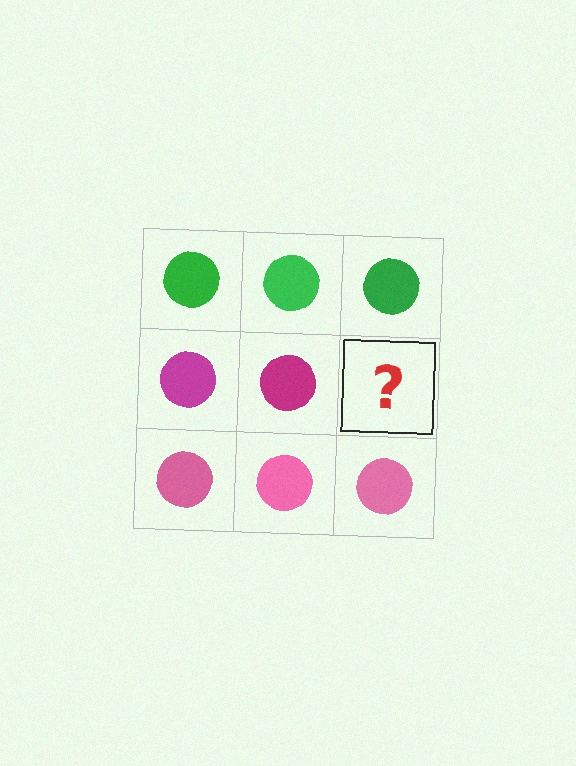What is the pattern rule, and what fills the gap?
The rule is that each row has a consistent color. The gap should be filled with a magenta circle.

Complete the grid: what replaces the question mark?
The question mark should be replaced with a magenta circle.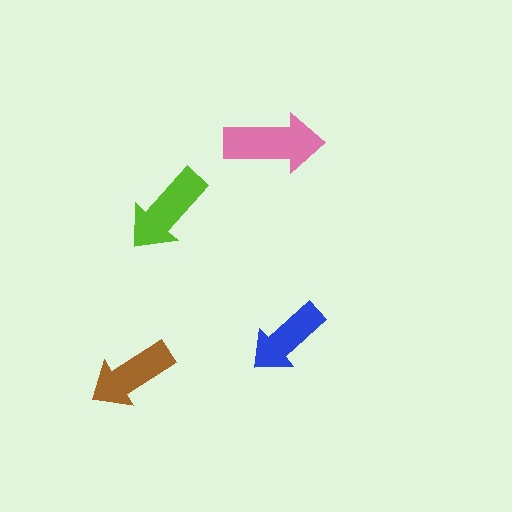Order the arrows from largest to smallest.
the pink one, the lime one, the brown one, the blue one.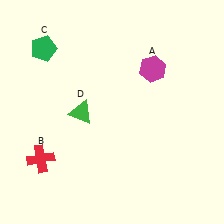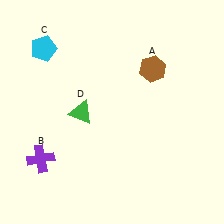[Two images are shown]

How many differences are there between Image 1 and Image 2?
There are 3 differences between the two images.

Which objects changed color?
A changed from magenta to brown. B changed from red to purple. C changed from green to cyan.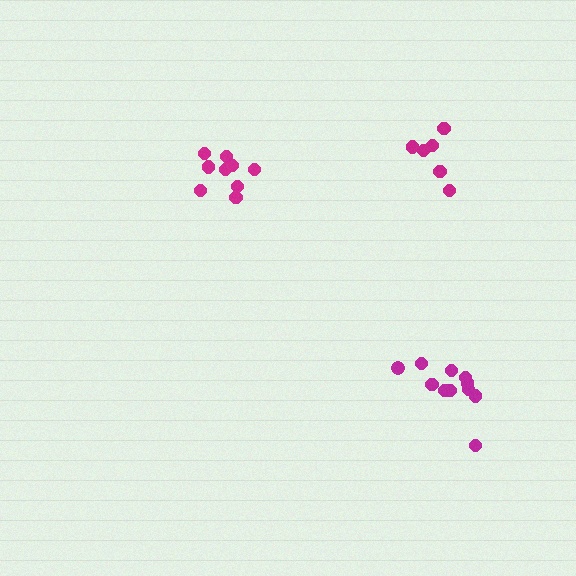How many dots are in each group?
Group 1: 6 dots, Group 2: 11 dots, Group 3: 9 dots (26 total).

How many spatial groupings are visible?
There are 3 spatial groupings.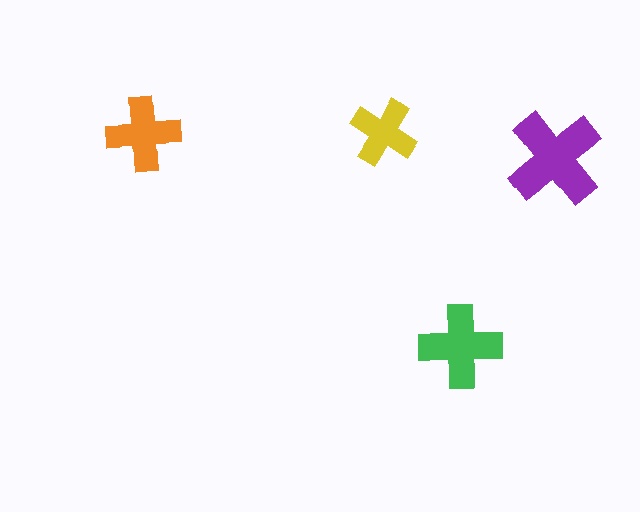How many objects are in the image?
There are 4 objects in the image.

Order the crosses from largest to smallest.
the purple one, the green one, the orange one, the yellow one.